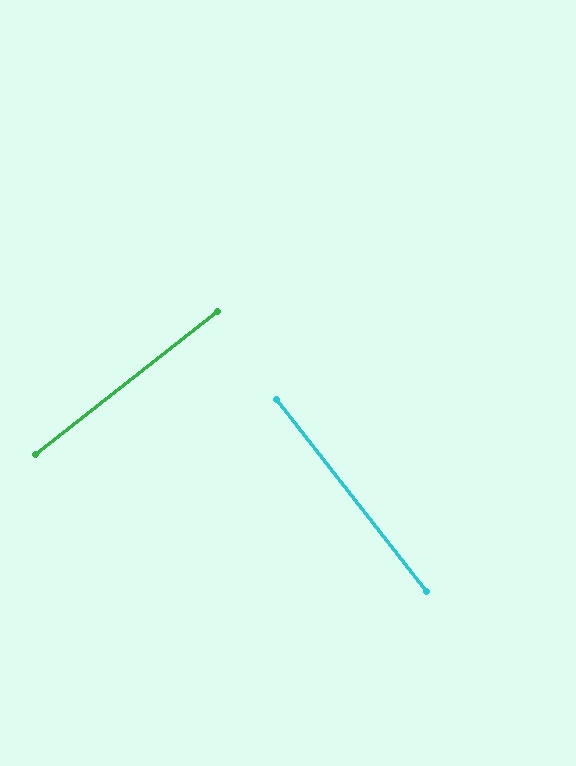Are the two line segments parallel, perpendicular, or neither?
Perpendicular — they meet at approximately 90°.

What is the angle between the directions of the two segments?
Approximately 90 degrees.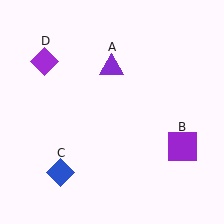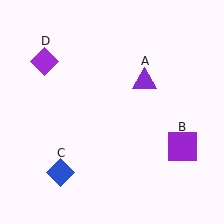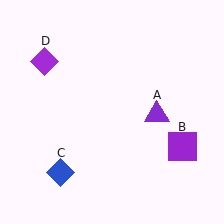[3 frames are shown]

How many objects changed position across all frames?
1 object changed position: purple triangle (object A).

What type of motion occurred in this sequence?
The purple triangle (object A) rotated clockwise around the center of the scene.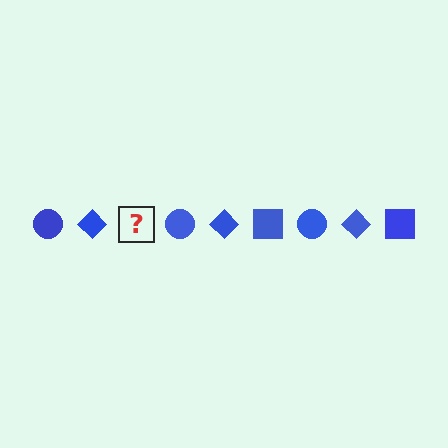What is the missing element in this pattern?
The missing element is a blue square.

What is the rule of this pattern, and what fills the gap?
The rule is that the pattern cycles through circle, diamond, square shapes in blue. The gap should be filled with a blue square.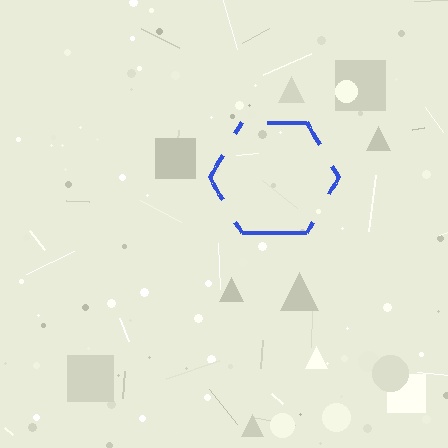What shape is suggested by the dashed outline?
The dashed outline suggests a hexagon.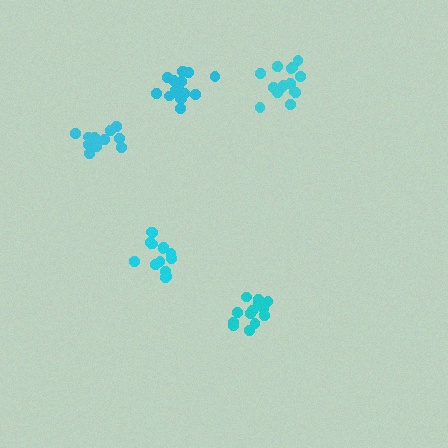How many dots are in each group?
Group 1: 15 dots, Group 2: 17 dots, Group 3: 13 dots, Group 4: 17 dots, Group 5: 13 dots (75 total).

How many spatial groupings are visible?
There are 5 spatial groupings.